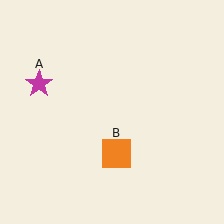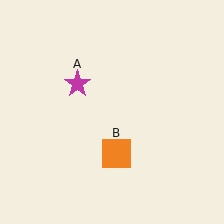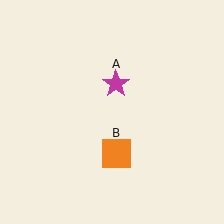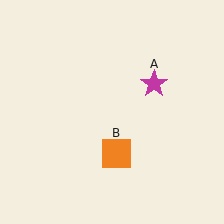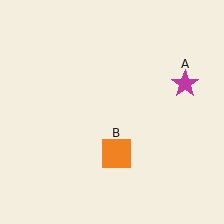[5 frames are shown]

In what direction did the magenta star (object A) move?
The magenta star (object A) moved right.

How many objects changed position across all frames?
1 object changed position: magenta star (object A).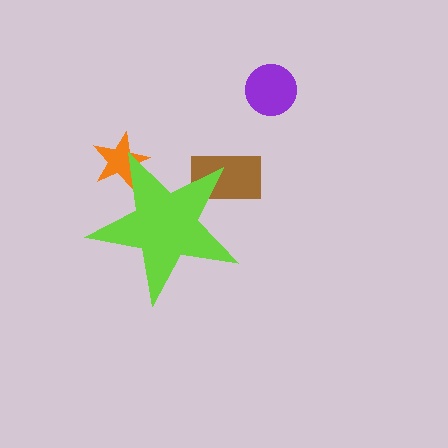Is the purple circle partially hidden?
No, the purple circle is fully visible.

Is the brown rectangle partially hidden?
Yes, the brown rectangle is partially hidden behind the lime star.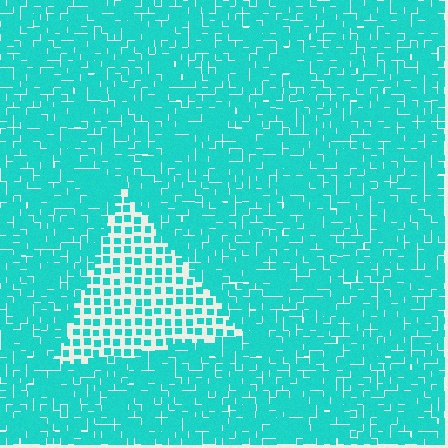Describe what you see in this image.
The image contains small cyan elements arranged at two different densities. A triangle-shaped region is visible where the elements are less densely packed than the surrounding area.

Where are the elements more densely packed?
The elements are more densely packed outside the triangle boundary.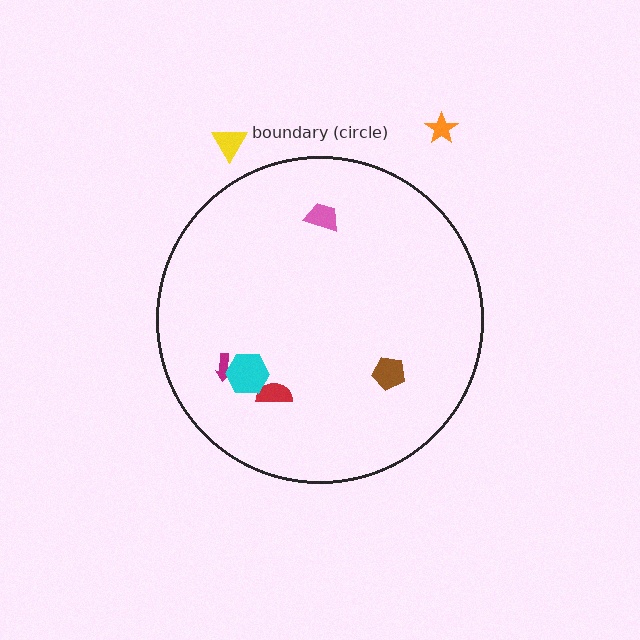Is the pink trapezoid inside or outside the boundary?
Inside.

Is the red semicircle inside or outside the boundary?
Inside.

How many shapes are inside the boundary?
5 inside, 2 outside.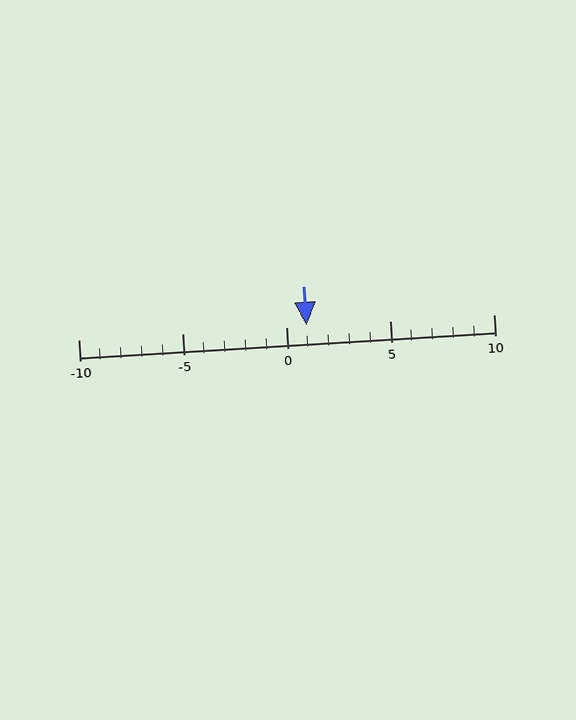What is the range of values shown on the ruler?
The ruler shows values from -10 to 10.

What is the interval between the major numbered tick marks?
The major tick marks are spaced 5 units apart.